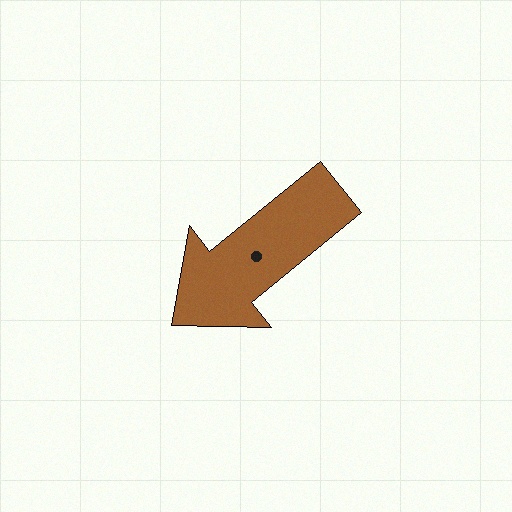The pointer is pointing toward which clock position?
Roughly 8 o'clock.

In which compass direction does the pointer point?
Southwest.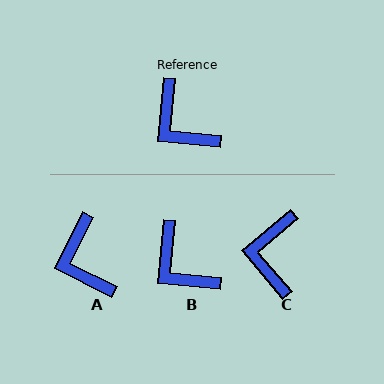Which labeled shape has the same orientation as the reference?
B.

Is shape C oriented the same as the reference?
No, it is off by about 45 degrees.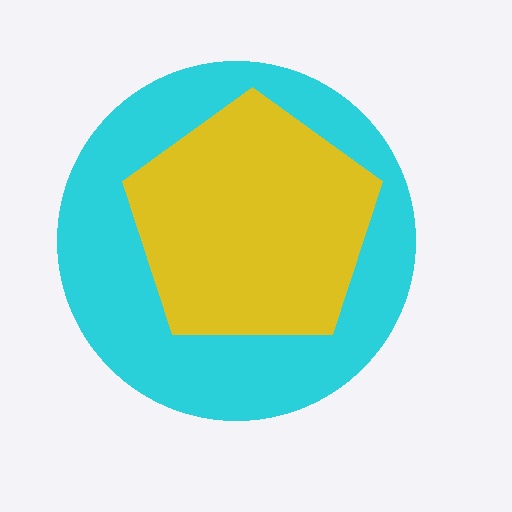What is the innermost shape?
The yellow pentagon.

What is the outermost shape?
The cyan circle.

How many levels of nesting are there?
2.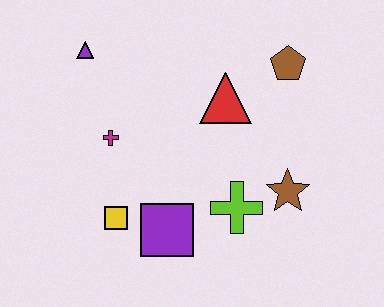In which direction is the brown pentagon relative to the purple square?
The brown pentagon is above the purple square.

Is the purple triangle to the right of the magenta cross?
No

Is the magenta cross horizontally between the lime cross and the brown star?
No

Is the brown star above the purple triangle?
No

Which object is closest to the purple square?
The yellow square is closest to the purple square.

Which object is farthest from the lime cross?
The purple triangle is farthest from the lime cross.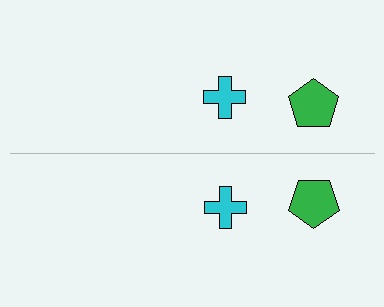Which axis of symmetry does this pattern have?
The pattern has a horizontal axis of symmetry running through the center of the image.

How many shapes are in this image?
There are 4 shapes in this image.